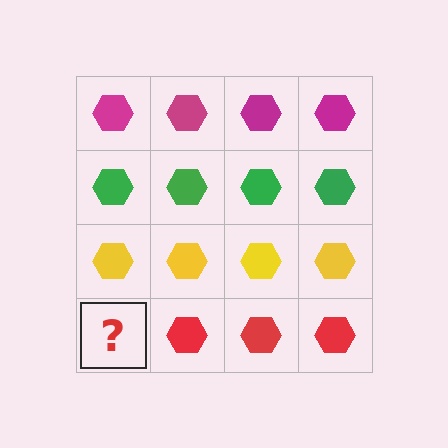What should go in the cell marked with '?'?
The missing cell should contain a red hexagon.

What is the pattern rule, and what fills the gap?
The rule is that each row has a consistent color. The gap should be filled with a red hexagon.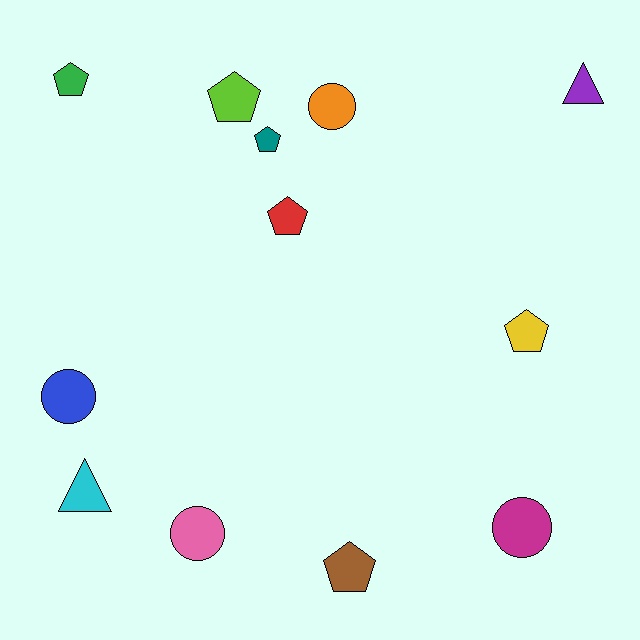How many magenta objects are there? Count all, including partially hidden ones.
There is 1 magenta object.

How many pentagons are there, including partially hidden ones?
There are 6 pentagons.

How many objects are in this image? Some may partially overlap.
There are 12 objects.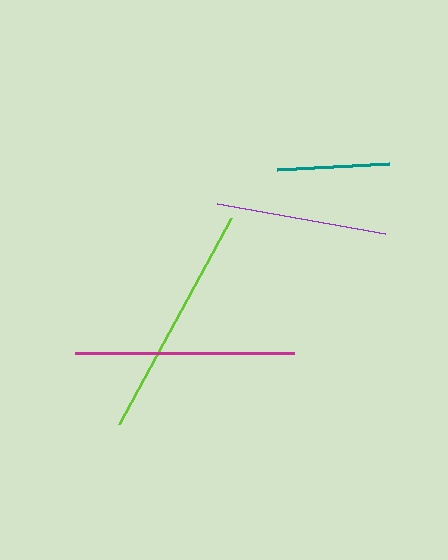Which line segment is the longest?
The lime line is the longest at approximately 234 pixels.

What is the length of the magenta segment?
The magenta segment is approximately 219 pixels long.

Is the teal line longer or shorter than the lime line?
The lime line is longer than the teal line.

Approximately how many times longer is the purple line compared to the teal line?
The purple line is approximately 1.5 times the length of the teal line.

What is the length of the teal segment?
The teal segment is approximately 112 pixels long.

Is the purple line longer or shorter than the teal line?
The purple line is longer than the teal line.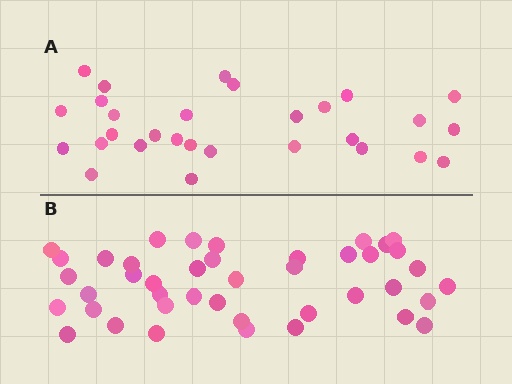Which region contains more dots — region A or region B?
Region B (the bottom region) has more dots.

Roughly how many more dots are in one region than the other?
Region B has approximately 15 more dots than region A.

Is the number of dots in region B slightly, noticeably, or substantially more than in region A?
Region B has noticeably more, but not dramatically so. The ratio is roughly 1.4 to 1.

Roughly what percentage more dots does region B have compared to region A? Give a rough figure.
About 45% more.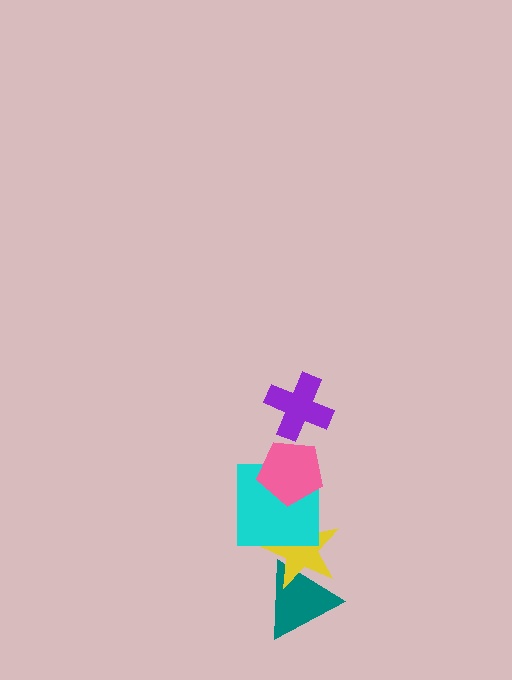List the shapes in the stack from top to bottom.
From top to bottom: the purple cross, the pink pentagon, the cyan square, the yellow star, the teal triangle.